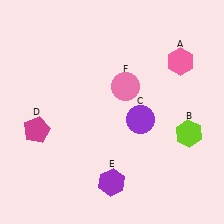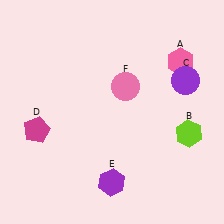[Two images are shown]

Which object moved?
The purple circle (C) moved right.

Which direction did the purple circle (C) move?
The purple circle (C) moved right.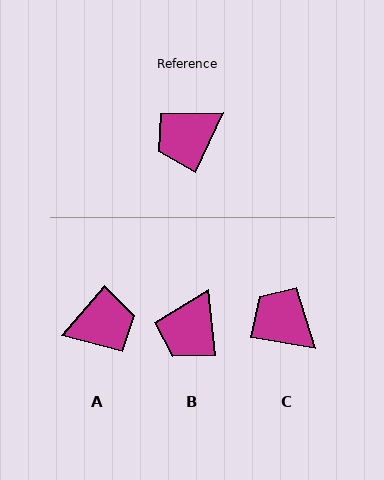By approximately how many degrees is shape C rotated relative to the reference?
Approximately 74 degrees clockwise.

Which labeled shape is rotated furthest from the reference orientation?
A, about 164 degrees away.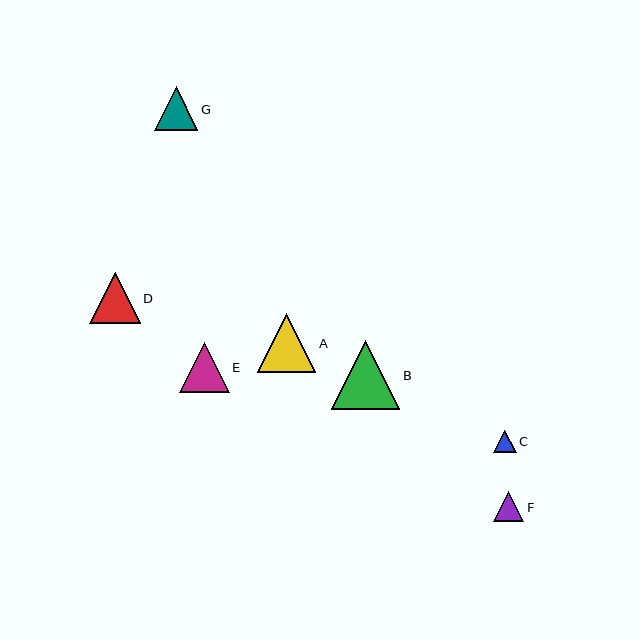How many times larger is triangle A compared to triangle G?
Triangle A is approximately 1.4 times the size of triangle G.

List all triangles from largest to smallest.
From largest to smallest: B, A, D, E, G, F, C.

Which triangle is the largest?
Triangle B is the largest with a size of approximately 69 pixels.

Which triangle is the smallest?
Triangle C is the smallest with a size of approximately 22 pixels.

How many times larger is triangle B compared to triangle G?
Triangle B is approximately 1.6 times the size of triangle G.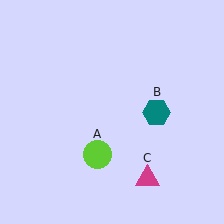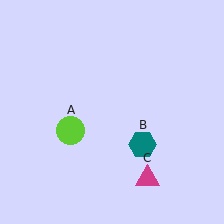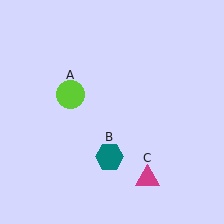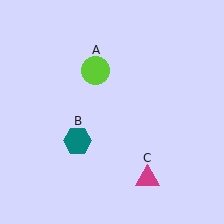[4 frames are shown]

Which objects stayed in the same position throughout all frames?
Magenta triangle (object C) remained stationary.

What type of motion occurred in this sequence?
The lime circle (object A), teal hexagon (object B) rotated clockwise around the center of the scene.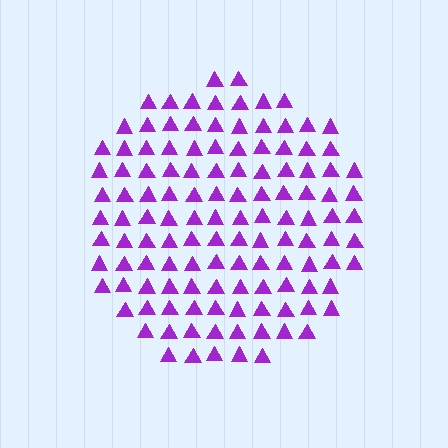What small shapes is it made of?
It is made of small triangles.